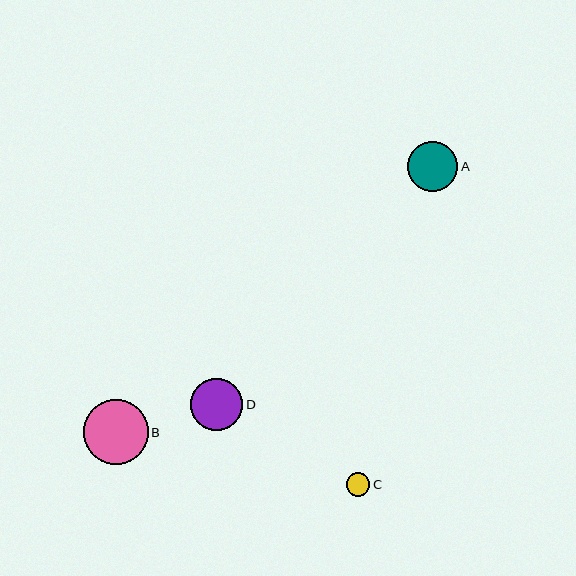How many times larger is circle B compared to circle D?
Circle B is approximately 1.2 times the size of circle D.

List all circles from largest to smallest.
From largest to smallest: B, D, A, C.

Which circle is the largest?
Circle B is the largest with a size of approximately 65 pixels.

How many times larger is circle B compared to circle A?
Circle B is approximately 1.3 times the size of circle A.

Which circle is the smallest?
Circle C is the smallest with a size of approximately 23 pixels.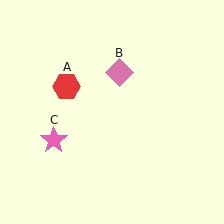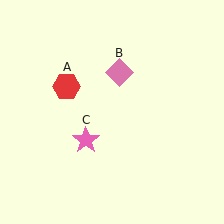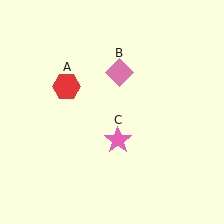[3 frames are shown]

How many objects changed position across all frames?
1 object changed position: pink star (object C).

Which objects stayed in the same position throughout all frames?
Red hexagon (object A) and pink diamond (object B) remained stationary.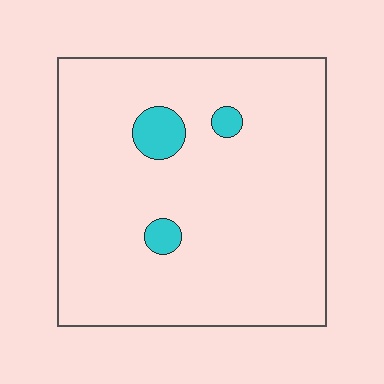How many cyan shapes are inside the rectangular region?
3.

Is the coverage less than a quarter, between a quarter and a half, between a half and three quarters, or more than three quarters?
Less than a quarter.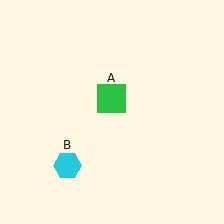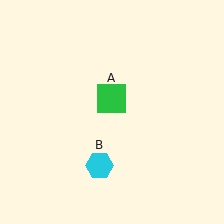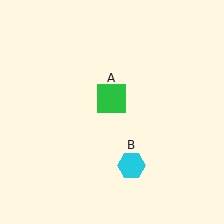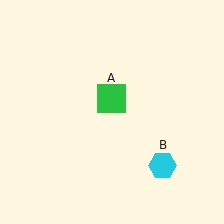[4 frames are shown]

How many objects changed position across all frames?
1 object changed position: cyan hexagon (object B).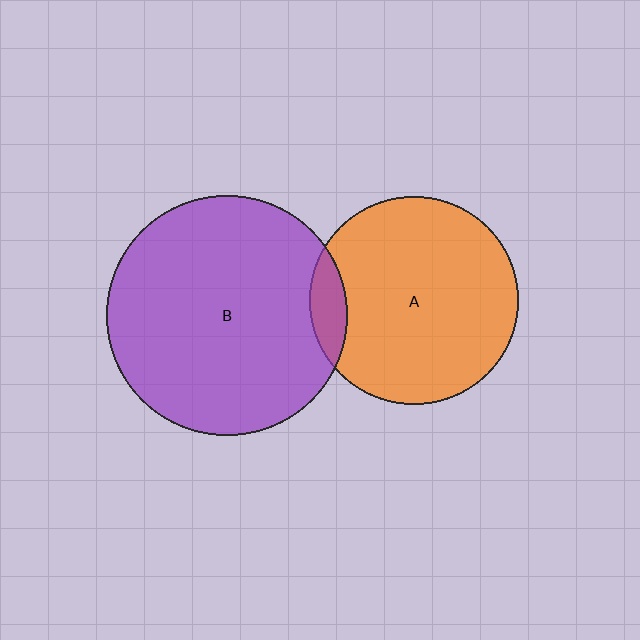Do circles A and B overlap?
Yes.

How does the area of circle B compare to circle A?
Approximately 1.3 times.